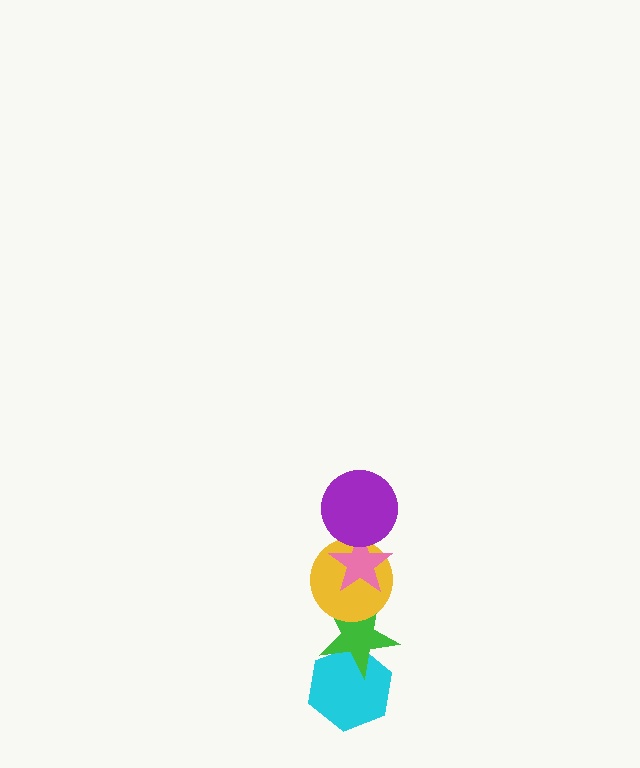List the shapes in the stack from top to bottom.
From top to bottom: the purple circle, the pink star, the yellow circle, the green star, the cyan hexagon.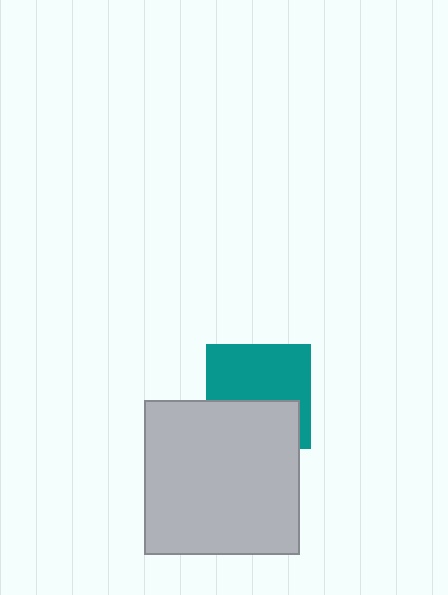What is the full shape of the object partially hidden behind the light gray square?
The partially hidden object is a teal square.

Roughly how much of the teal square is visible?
About half of it is visible (roughly 58%).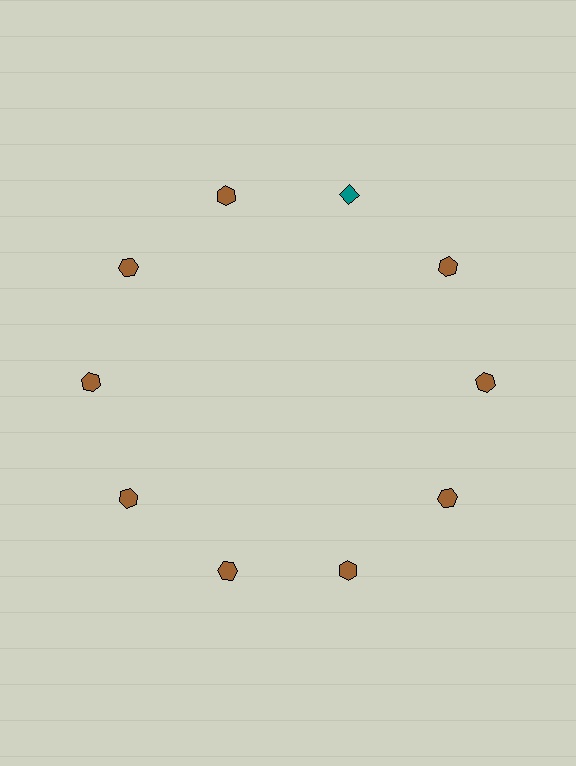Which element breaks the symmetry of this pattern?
The teal diamond at roughly the 1 o'clock position breaks the symmetry. All other shapes are brown hexagons.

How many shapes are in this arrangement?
There are 10 shapes arranged in a ring pattern.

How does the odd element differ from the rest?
It differs in both color (teal instead of brown) and shape (diamond instead of hexagon).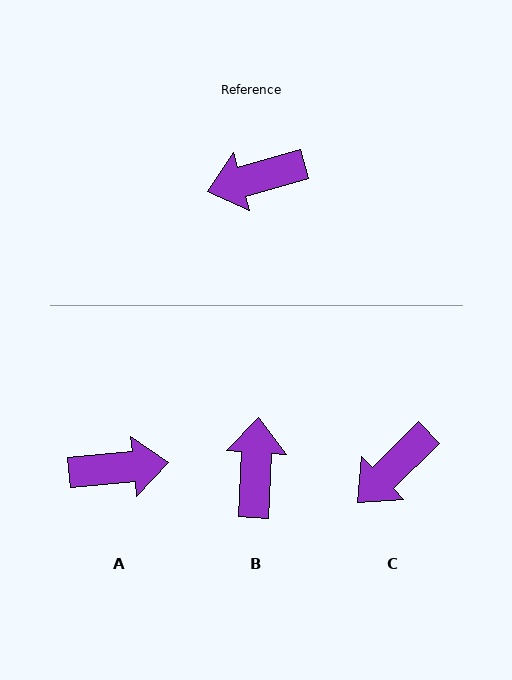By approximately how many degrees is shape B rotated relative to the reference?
Approximately 109 degrees clockwise.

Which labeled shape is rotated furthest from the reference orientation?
A, about 169 degrees away.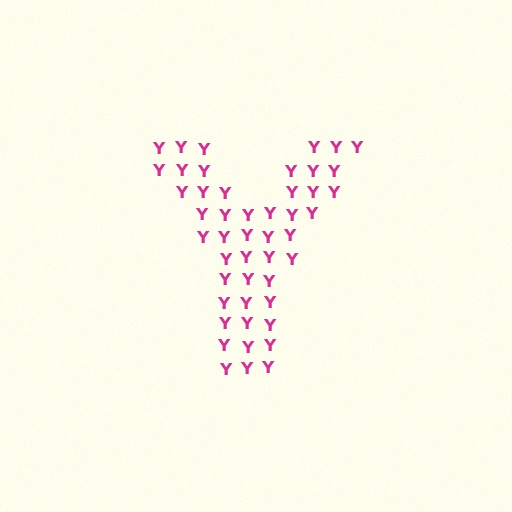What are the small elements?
The small elements are letter Y's.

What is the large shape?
The large shape is the letter Y.